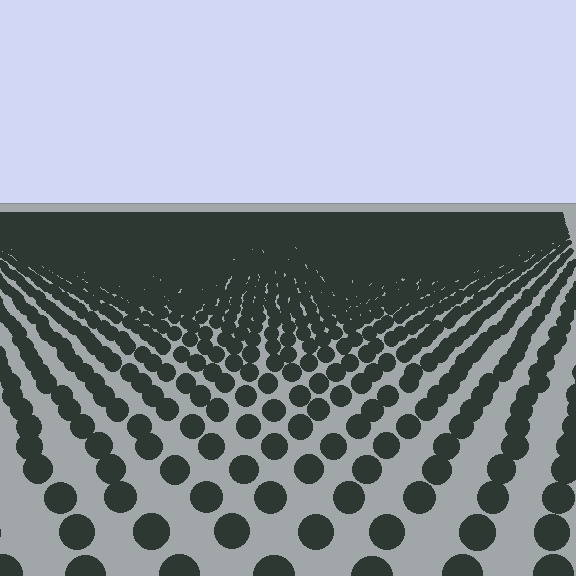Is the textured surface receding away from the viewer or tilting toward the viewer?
The surface is receding away from the viewer. Texture elements get smaller and denser toward the top.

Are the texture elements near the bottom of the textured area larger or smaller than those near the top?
Larger. Near the bottom, elements are closer to the viewer and appear at a bigger on-screen size.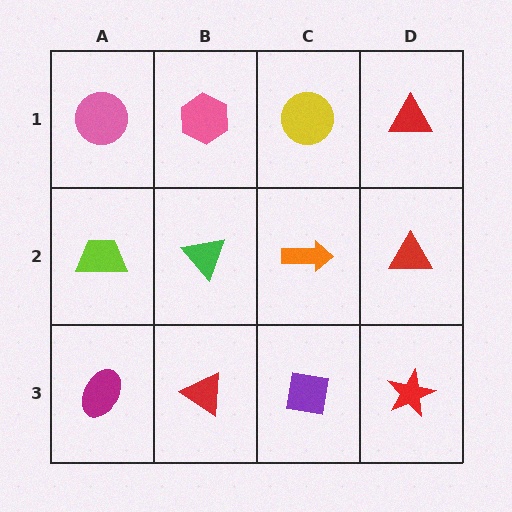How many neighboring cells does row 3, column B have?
3.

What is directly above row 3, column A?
A lime trapezoid.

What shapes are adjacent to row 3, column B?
A green triangle (row 2, column B), a magenta ellipse (row 3, column A), a purple square (row 3, column C).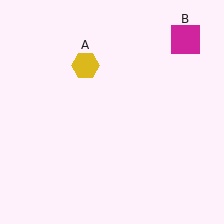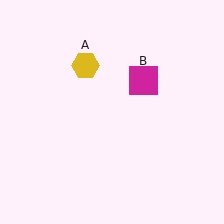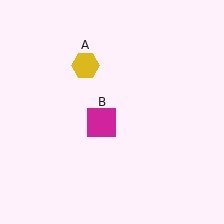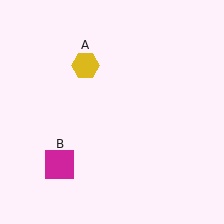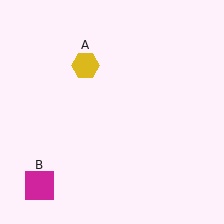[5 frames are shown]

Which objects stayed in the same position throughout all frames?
Yellow hexagon (object A) remained stationary.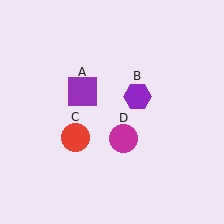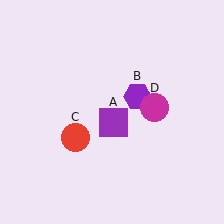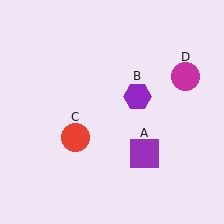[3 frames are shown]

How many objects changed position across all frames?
2 objects changed position: purple square (object A), magenta circle (object D).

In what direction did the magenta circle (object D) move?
The magenta circle (object D) moved up and to the right.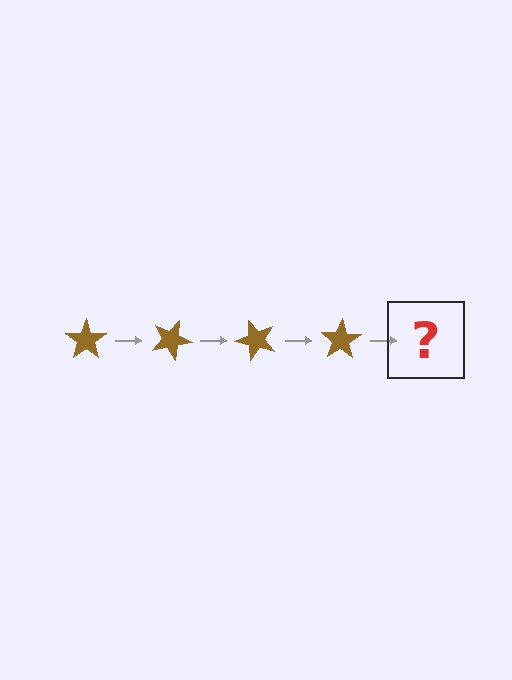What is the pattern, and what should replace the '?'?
The pattern is that the star rotates 25 degrees each step. The '?' should be a brown star rotated 100 degrees.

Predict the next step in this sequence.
The next step is a brown star rotated 100 degrees.